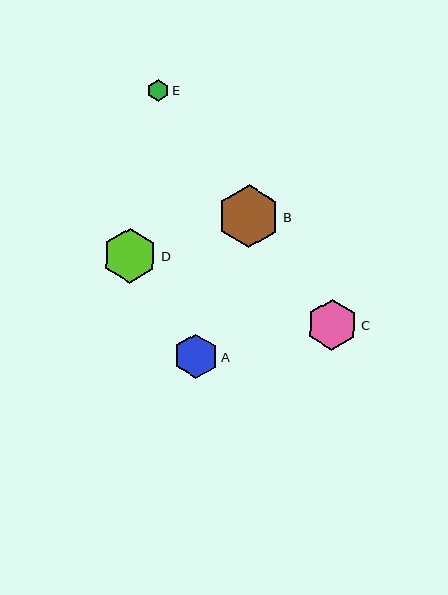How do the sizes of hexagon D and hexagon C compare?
Hexagon D and hexagon C are approximately the same size.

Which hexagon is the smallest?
Hexagon E is the smallest with a size of approximately 21 pixels.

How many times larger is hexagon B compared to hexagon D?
Hexagon B is approximately 1.1 times the size of hexagon D.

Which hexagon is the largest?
Hexagon B is the largest with a size of approximately 63 pixels.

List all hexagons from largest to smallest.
From largest to smallest: B, D, C, A, E.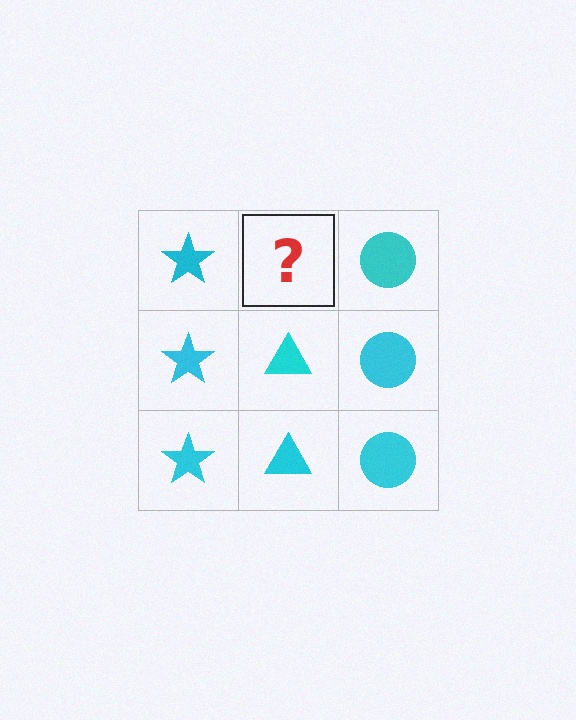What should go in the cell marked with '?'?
The missing cell should contain a cyan triangle.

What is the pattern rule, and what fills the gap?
The rule is that each column has a consistent shape. The gap should be filled with a cyan triangle.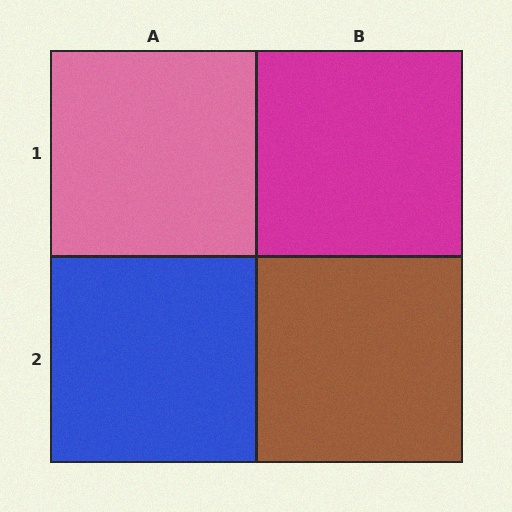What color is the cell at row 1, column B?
Magenta.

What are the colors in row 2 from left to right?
Blue, brown.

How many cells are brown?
1 cell is brown.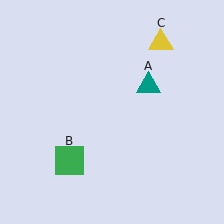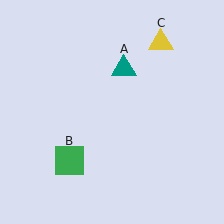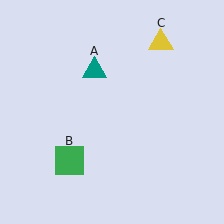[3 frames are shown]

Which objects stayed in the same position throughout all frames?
Green square (object B) and yellow triangle (object C) remained stationary.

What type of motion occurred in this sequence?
The teal triangle (object A) rotated counterclockwise around the center of the scene.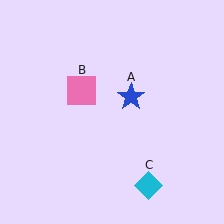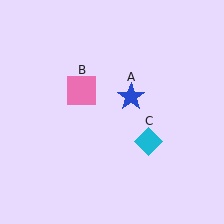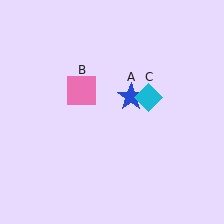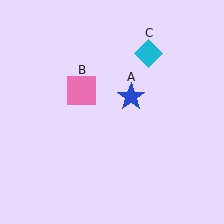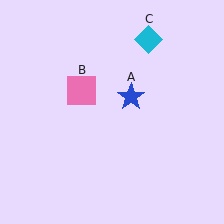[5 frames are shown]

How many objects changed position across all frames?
1 object changed position: cyan diamond (object C).